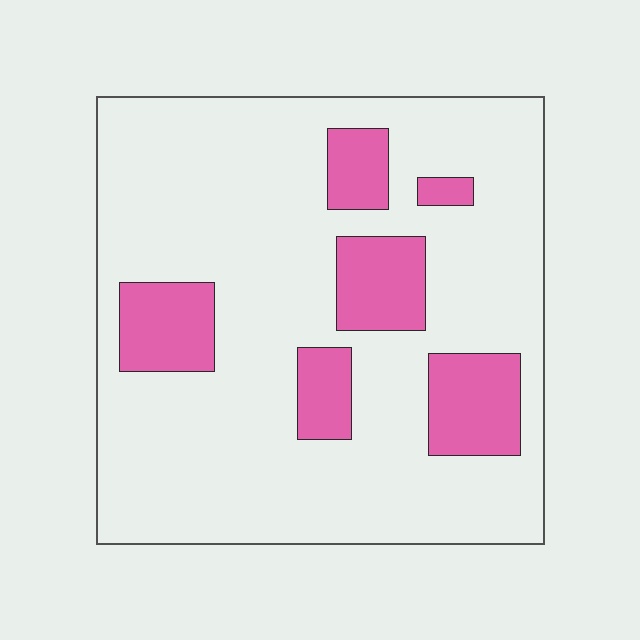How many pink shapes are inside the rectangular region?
6.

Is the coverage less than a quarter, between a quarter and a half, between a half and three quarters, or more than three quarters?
Less than a quarter.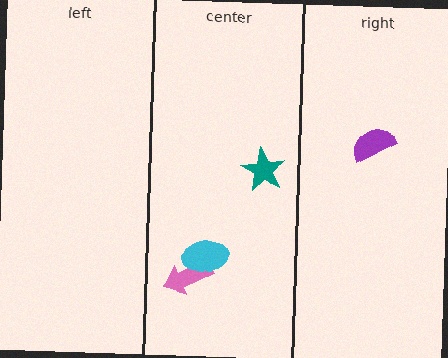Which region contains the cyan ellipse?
The center region.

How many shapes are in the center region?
3.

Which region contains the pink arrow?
The center region.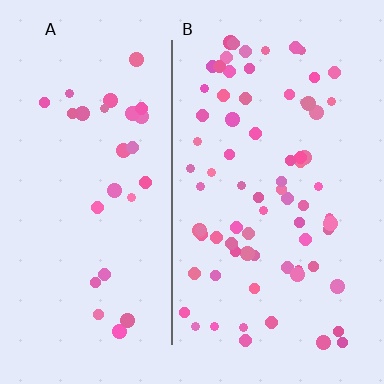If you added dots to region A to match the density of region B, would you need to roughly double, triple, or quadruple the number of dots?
Approximately triple.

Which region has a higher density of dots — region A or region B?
B (the right).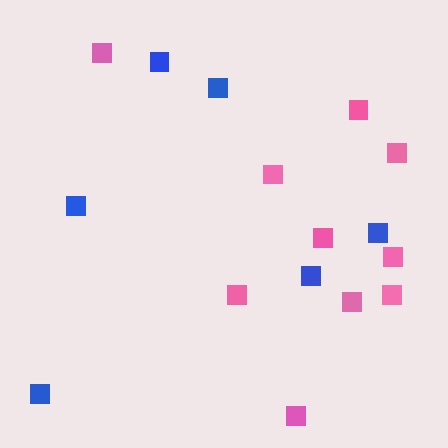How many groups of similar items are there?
There are 2 groups: one group of blue squares (6) and one group of pink squares (10).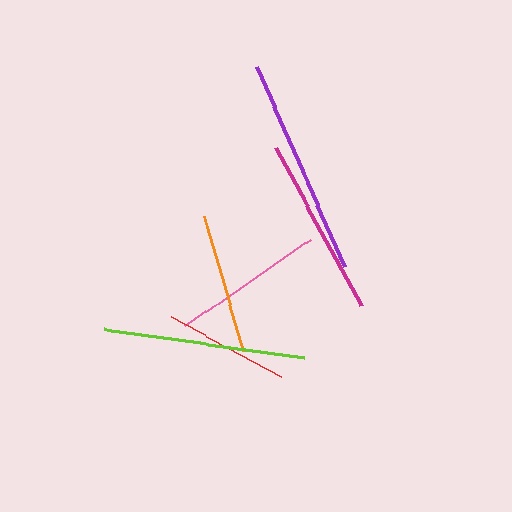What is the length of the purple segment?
The purple segment is approximately 219 pixels long.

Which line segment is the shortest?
The red line is the shortest at approximately 124 pixels.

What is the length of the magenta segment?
The magenta segment is approximately 179 pixels long.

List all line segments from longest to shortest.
From longest to shortest: purple, lime, magenta, pink, orange, red.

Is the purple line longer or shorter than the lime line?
The purple line is longer than the lime line.